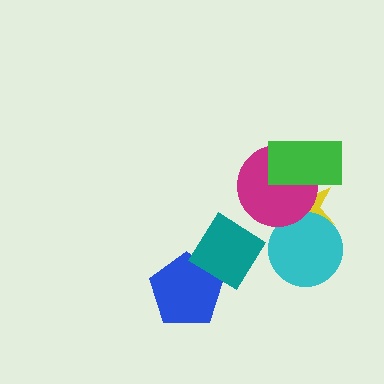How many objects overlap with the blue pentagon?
1 object overlaps with the blue pentagon.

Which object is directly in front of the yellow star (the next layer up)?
The cyan circle is directly in front of the yellow star.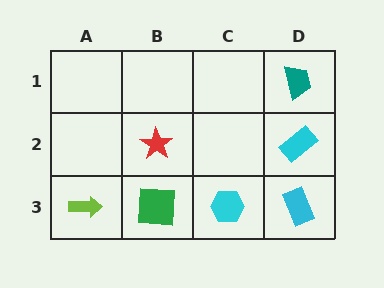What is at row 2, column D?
A cyan rectangle.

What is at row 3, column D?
A cyan rectangle.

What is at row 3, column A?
A lime arrow.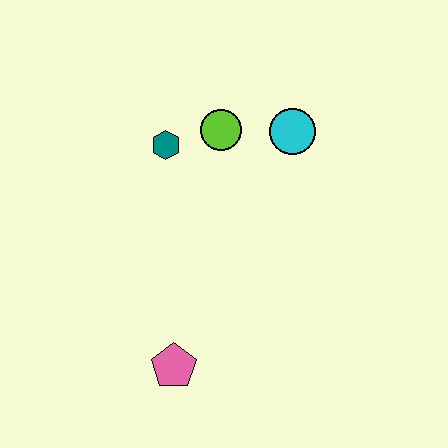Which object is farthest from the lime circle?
The pink pentagon is farthest from the lime circle.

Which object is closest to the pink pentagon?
The teal hexagon is closest to the pink pentagon.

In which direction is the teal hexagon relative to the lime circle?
The teal hexagon is to the left of the lime circle.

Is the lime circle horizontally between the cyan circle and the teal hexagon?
Yes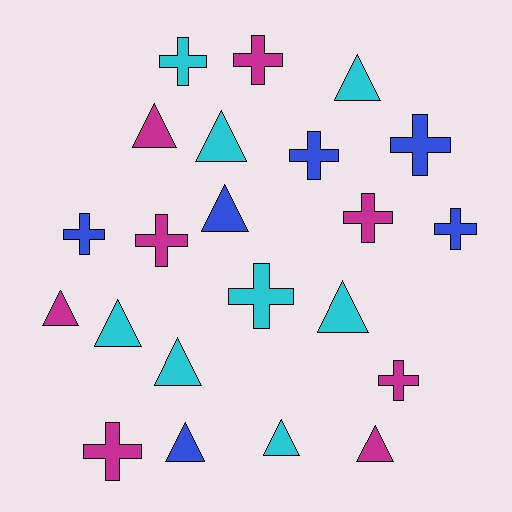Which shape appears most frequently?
Cross, with 11 objects.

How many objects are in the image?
There are 22 objects.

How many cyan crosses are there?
There are 2 cyan crosses.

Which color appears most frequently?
Magenta, with 8 objects.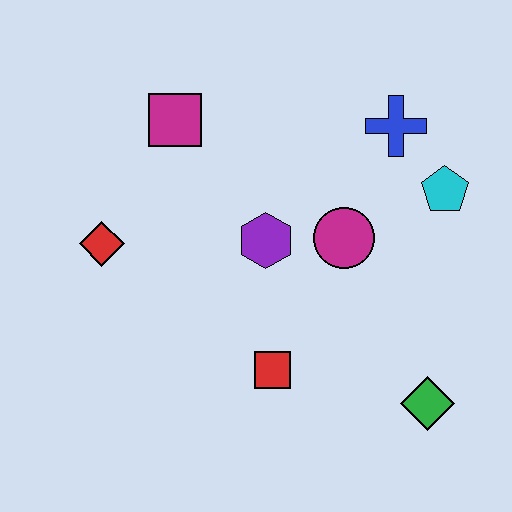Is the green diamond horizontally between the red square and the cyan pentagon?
Yes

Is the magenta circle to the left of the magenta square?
No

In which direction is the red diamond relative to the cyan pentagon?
The red diamond is to the left of the cyan pentagon.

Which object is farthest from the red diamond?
The green diamond is farthest from the red diamond.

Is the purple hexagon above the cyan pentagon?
No